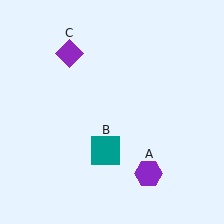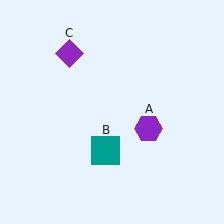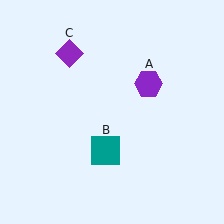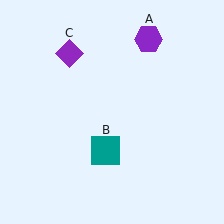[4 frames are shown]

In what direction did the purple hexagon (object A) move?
The purple hexagon (object A) moved up.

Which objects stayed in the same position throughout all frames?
Teal square (object B) and purple diamond (object C) remained stationary.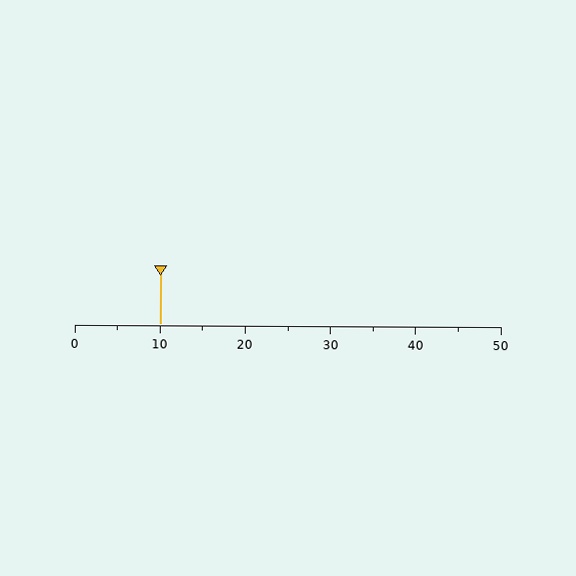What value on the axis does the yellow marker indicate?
The marker indicates approximately 10.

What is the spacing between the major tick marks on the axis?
The major ticks are spaced 10 apart.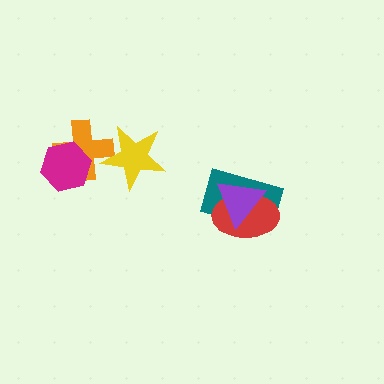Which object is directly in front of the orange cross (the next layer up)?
The magenta hexagon is directly in front of the orange cross.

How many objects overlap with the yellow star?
1 object overlaps with the yellow star.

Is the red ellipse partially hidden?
Yes, it is partially covered by another shape.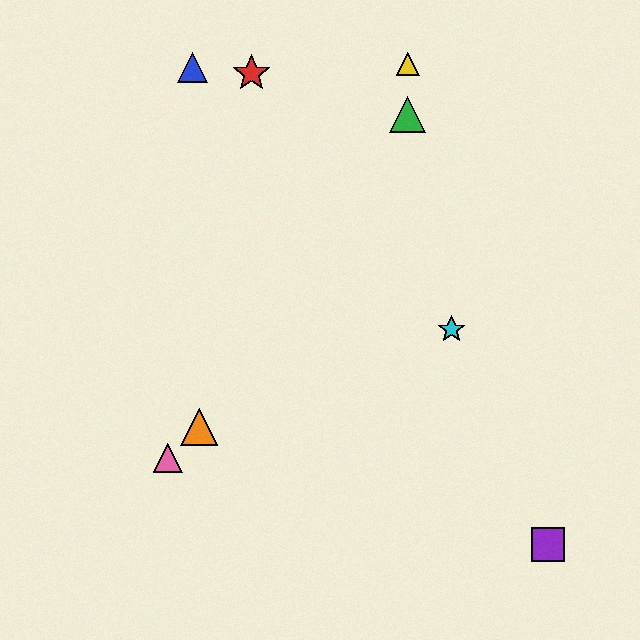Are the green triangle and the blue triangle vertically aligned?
No, the green triangle is at x≈408 and the blue triangle is at x≈192.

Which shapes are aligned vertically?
The green triangle, the yellow triangle are aligned vertically.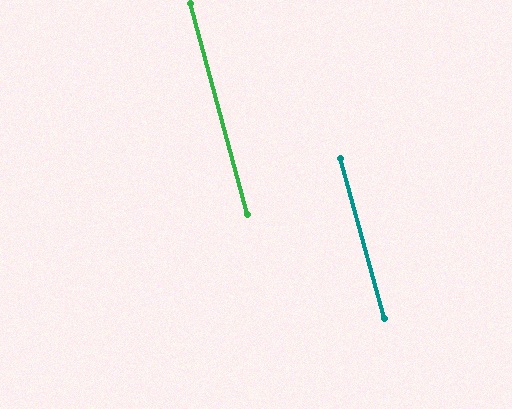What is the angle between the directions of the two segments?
Approximately 0 degrees.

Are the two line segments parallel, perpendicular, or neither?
Parallel — their directions differ by only 0.2°.